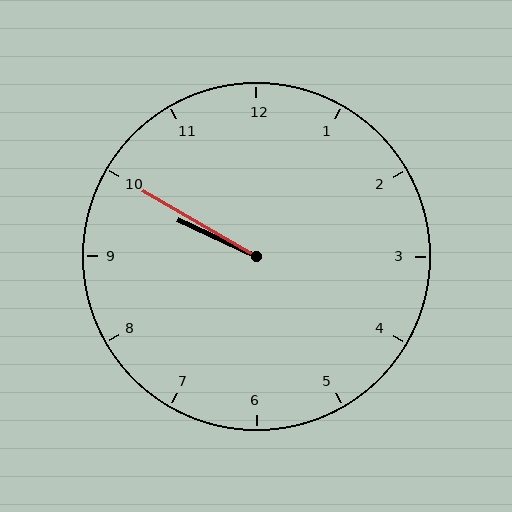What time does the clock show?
9:50.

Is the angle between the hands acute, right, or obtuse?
It is acute.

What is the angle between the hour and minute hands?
Approximately 5 degrees.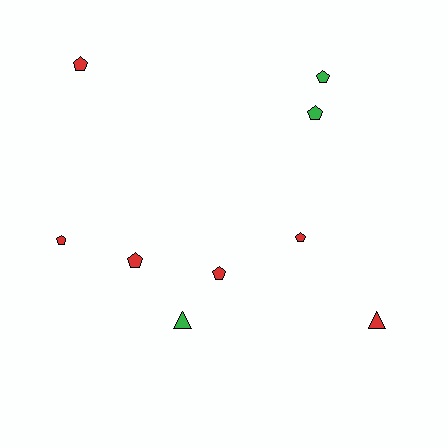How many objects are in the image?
There are 9 objects.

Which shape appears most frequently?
Pentagon, with 7 objects.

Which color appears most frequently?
Red, with 6 objects.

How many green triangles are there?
There is 1 green triangle.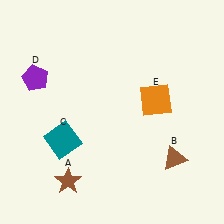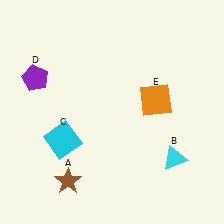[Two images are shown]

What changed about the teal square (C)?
In Image 1, C is teal. In Image 2, it changed to cyan.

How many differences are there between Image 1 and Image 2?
There are 2 differences between the two images.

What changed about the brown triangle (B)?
In Image 1, B is brown. In Image 2, it changed to cyan.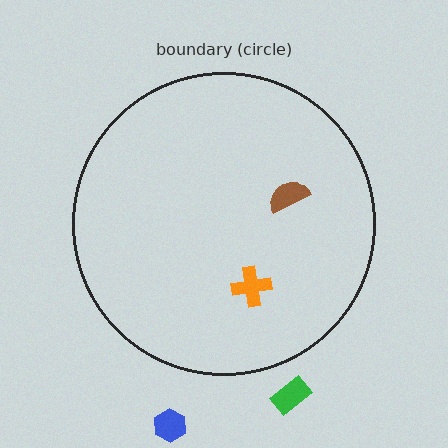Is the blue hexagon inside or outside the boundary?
Outside.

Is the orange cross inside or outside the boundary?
Inside.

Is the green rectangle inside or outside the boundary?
Outside.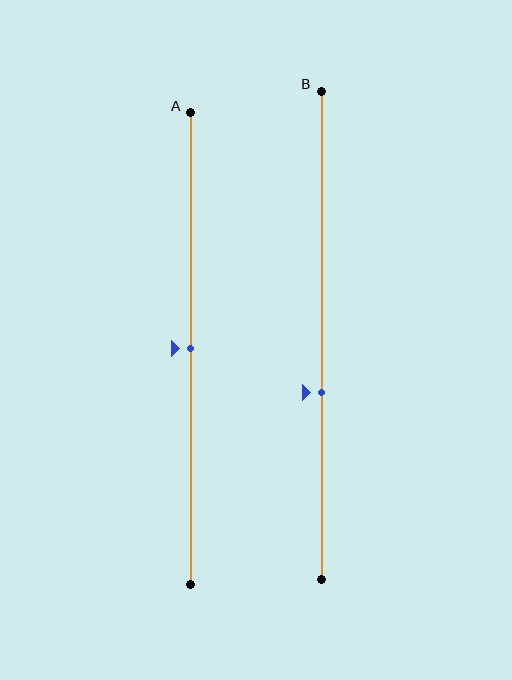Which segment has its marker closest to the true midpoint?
Segment A has its marker closest to the true midpoint.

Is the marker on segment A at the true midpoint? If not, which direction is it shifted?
Yes, the marker on segment A is at the true midpoint.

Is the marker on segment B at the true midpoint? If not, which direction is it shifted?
No, the marker on segment B is shifted downward by about 12% of the segment length.